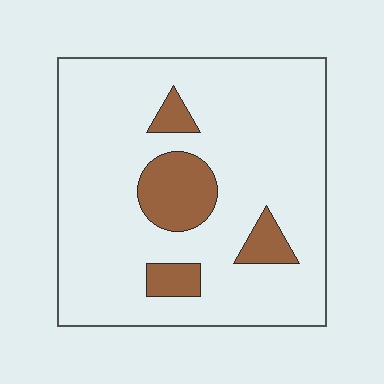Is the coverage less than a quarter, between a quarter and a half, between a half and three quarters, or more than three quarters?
Less than a quarter.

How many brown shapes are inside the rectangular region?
4.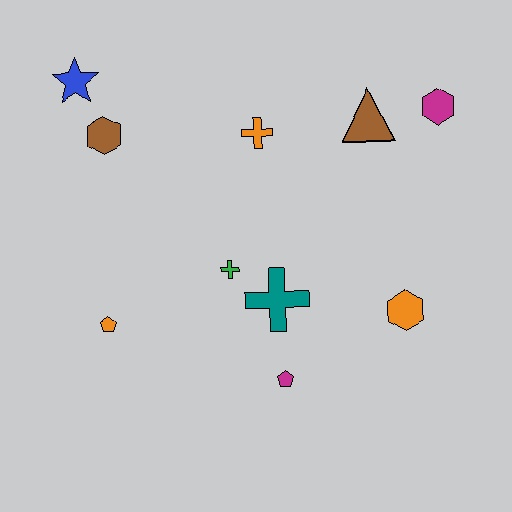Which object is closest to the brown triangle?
The magenta hexagon is closest to the brown triangle.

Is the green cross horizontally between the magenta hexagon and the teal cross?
No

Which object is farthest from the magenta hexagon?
The orange pentagon is farthest from the magenta hexagon.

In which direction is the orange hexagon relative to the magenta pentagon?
The orange hexagon is to the right of the magenta pentagon.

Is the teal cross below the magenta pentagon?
No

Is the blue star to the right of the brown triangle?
No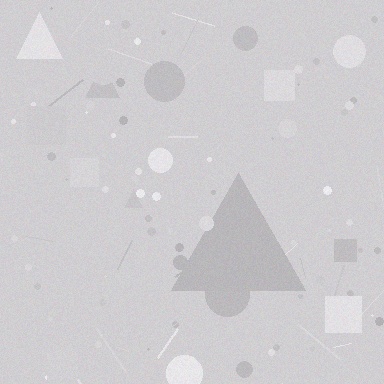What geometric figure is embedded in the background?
A triangle is embedded in the background.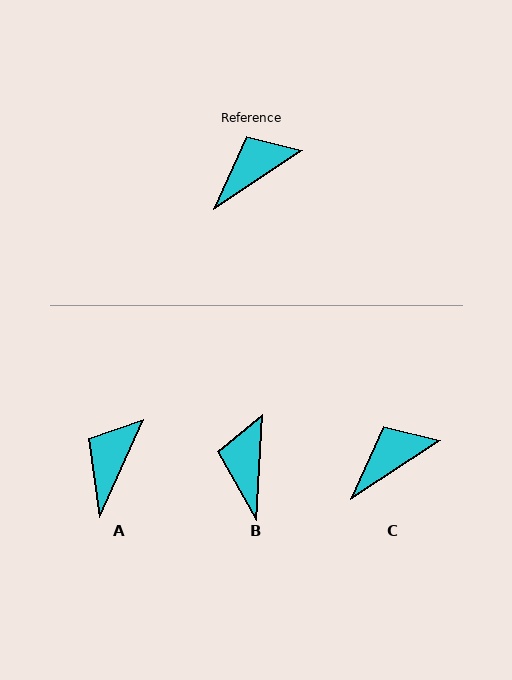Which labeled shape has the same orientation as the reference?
C.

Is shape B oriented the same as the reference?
No, it is off by about 54 degrees.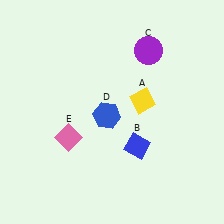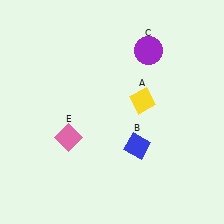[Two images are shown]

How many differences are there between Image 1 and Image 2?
There is 1 difference between the two images.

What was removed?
The blue hexagon (D) was removed in Image 2.